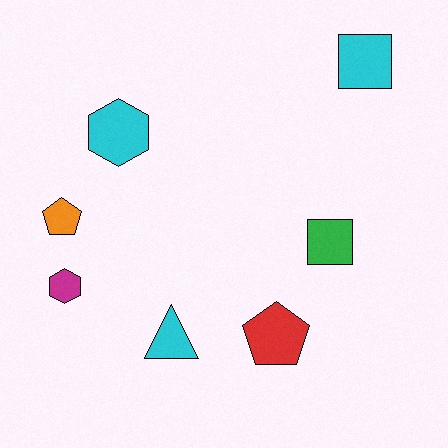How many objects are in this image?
There are 7 objects.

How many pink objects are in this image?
There are no pink objects.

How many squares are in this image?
There are 2 squares.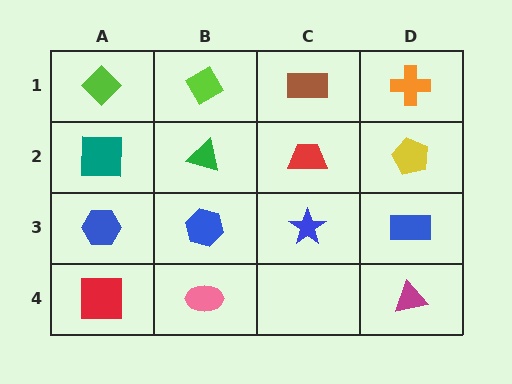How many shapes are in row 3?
4 shapes.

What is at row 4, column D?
A magenta triangle.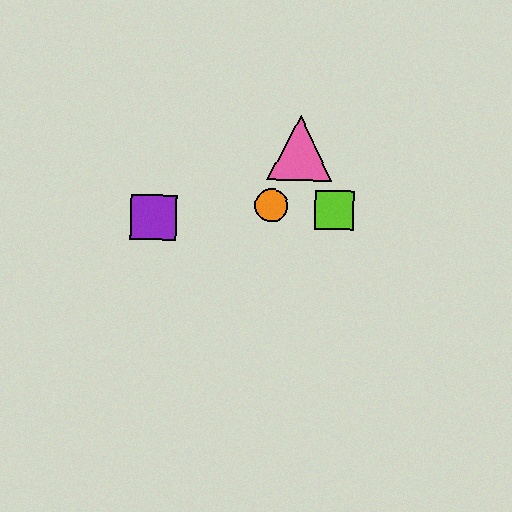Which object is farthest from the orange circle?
The purple square is farthest from the orange circle.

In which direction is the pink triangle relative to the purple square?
The pink triangle is to the right of the purple square.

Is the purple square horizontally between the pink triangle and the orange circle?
No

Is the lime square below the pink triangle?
Yes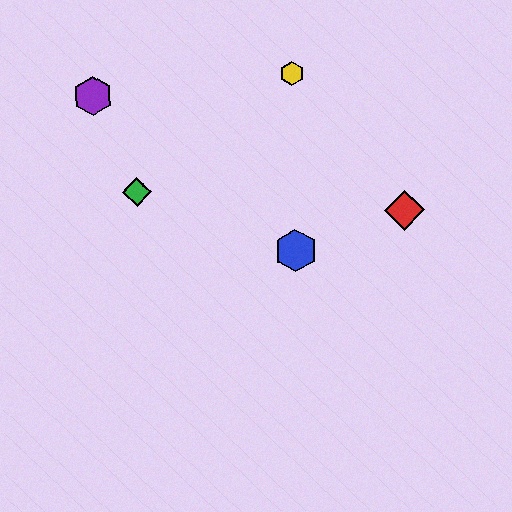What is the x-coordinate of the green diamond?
The green diamond is at x≈137.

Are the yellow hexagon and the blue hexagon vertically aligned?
Yes, both are at x≈292.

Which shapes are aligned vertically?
The blue hexagon, the yellow hexagon are aligned vertically.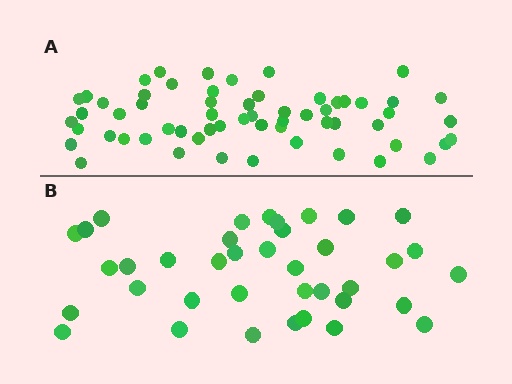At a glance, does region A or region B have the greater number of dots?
Region A (the top region) has more dots.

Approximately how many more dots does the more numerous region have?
Region A has approximately 20 more dots than region B.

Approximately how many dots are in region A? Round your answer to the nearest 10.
About 60 dots.